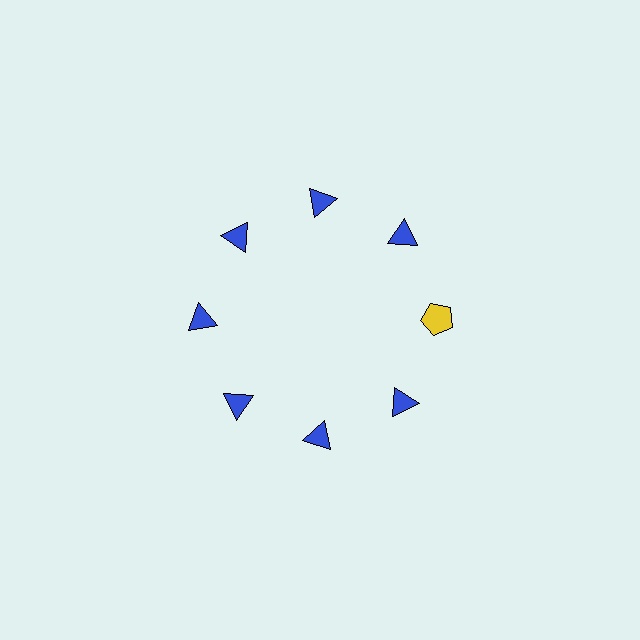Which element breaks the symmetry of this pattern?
The yellow pentagon at roughly the 3 o'clock position breaks the symmetry. All other shapes are blue triangles.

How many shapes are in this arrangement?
There are 8 shapes arranged in a ring pattern.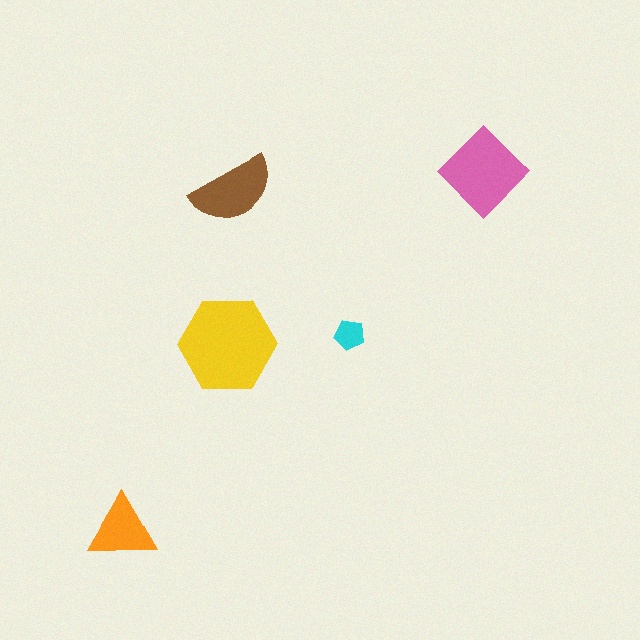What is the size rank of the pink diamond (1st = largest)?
2nd.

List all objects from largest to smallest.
The yellow hexagon, the pink diamond, the brown semicircle, the orange triangle, the cyan pentagon.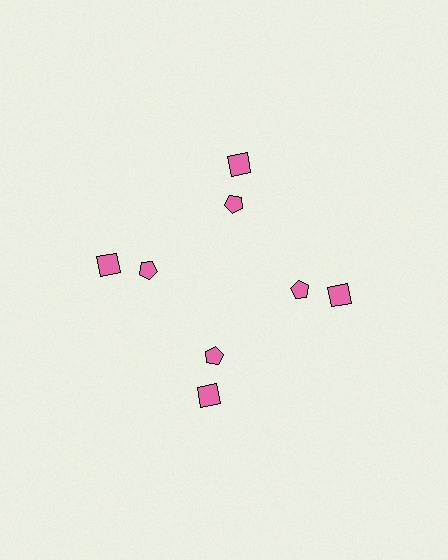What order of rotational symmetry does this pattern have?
This pattern has 4-fold rotational symmetry.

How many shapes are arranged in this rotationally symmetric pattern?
There are 8 shapes, arranged in 4 groups of 2.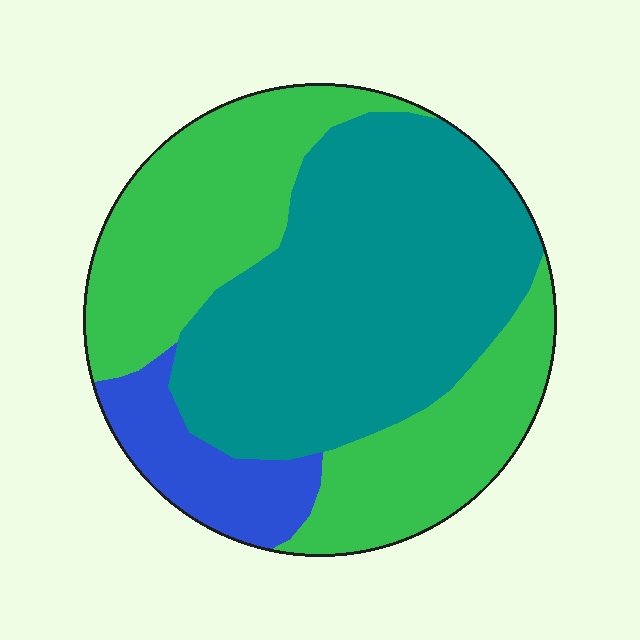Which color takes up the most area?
Teal, at roughly 50%.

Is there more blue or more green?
Green.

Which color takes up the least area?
Blue, at roughly 10%.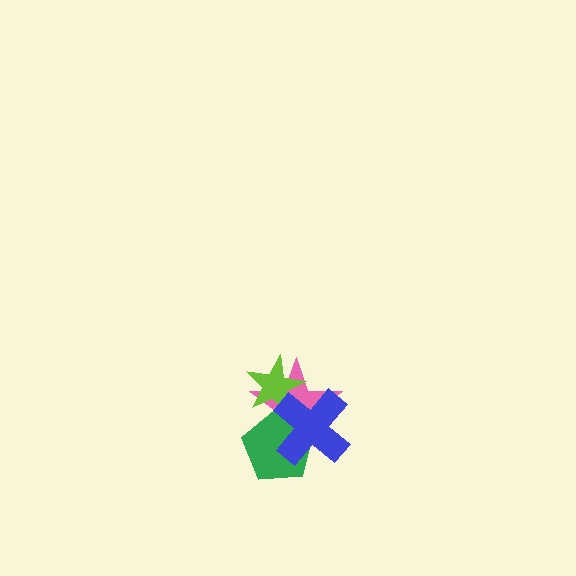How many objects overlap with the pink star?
3 objects overlap with the pink star.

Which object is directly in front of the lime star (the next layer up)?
The green pentagon is directly in front of the lime star.